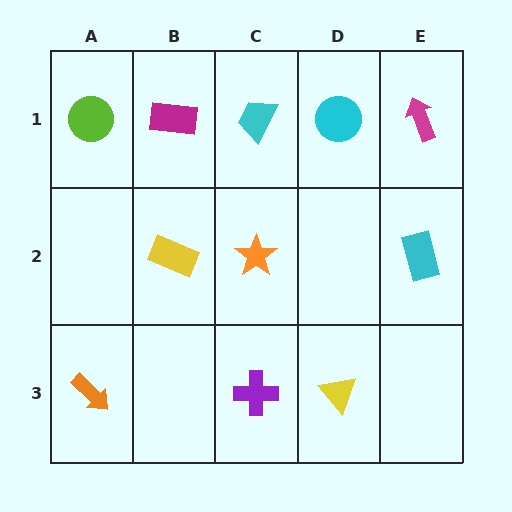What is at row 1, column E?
A magenta arrow.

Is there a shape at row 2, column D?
No, that cell is empty.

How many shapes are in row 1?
5 shapes.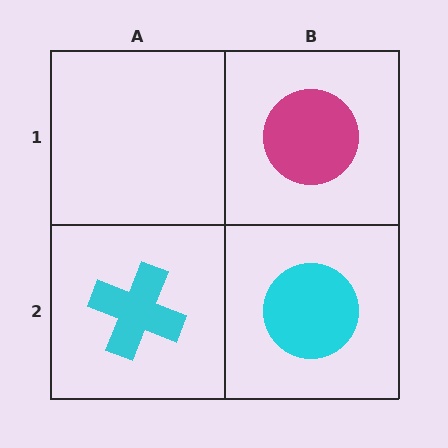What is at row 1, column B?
A magenta circle.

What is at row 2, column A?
A cyan cross.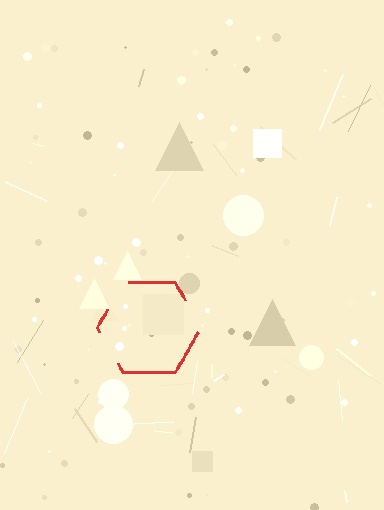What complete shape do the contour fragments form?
The contour fragments form a hexagon.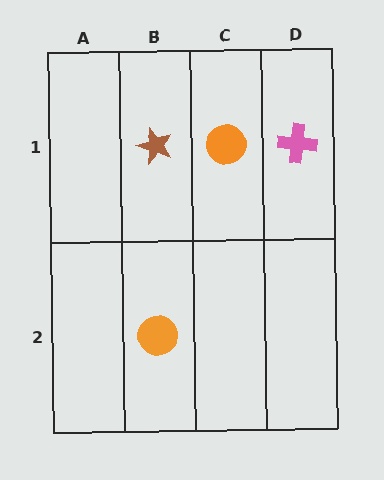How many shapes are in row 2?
1 shape.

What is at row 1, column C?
An orange circle.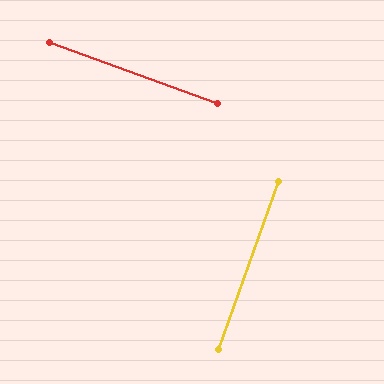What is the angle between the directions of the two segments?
Approximately 89 degrees.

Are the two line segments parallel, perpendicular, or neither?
Perpendicular — they meet at approximately 89°.